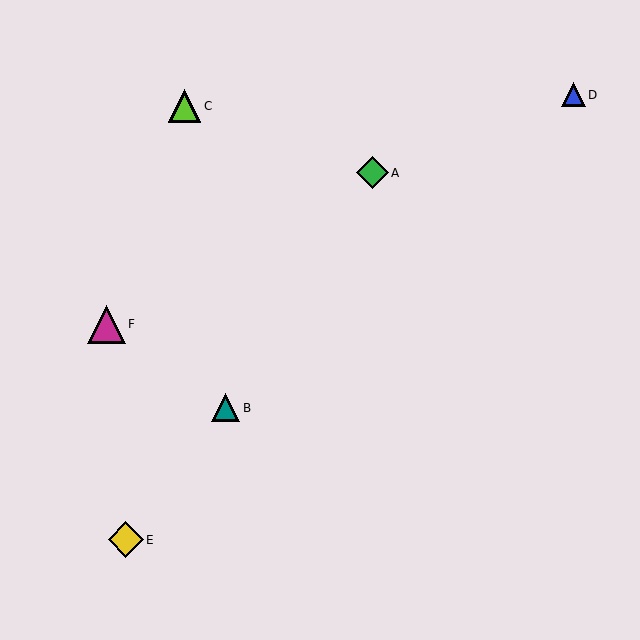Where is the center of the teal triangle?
The center of the teal triangle is at (226, 408).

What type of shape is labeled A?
Shape A is a green diamond.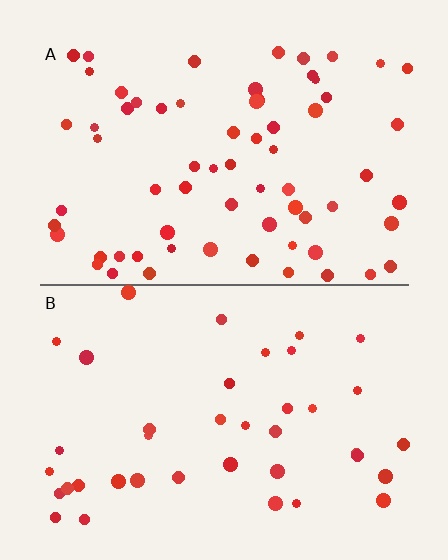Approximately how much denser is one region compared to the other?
Approximately 1.7× — region A over region B.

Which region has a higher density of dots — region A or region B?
A (the top).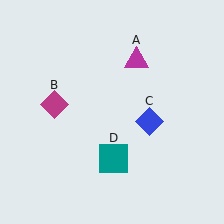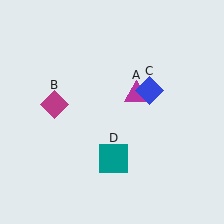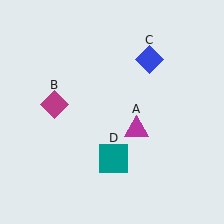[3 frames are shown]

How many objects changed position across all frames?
2 objects changed position: magenta triangle (object A), blue diamond (object C).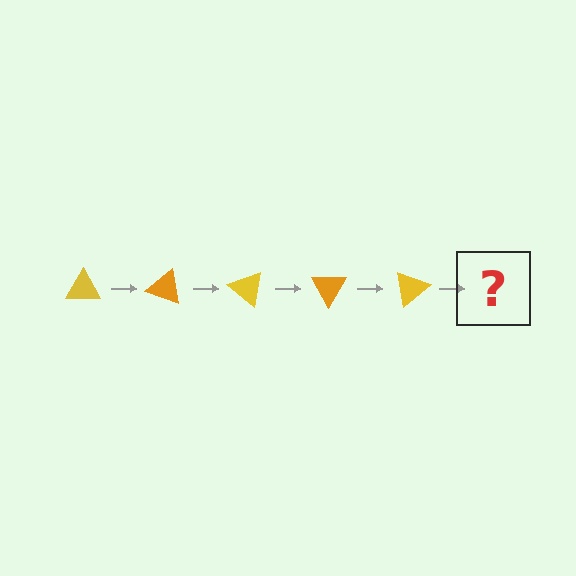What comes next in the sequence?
The next element should be an orange triangle, rotated 100 degrees from the start.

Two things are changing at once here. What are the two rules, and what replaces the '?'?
The two rules are that it rotates 20 degrees each step and the color cycles through yellow and orange. The '?' should be an orange triangle, rotated 100 degrees from the start.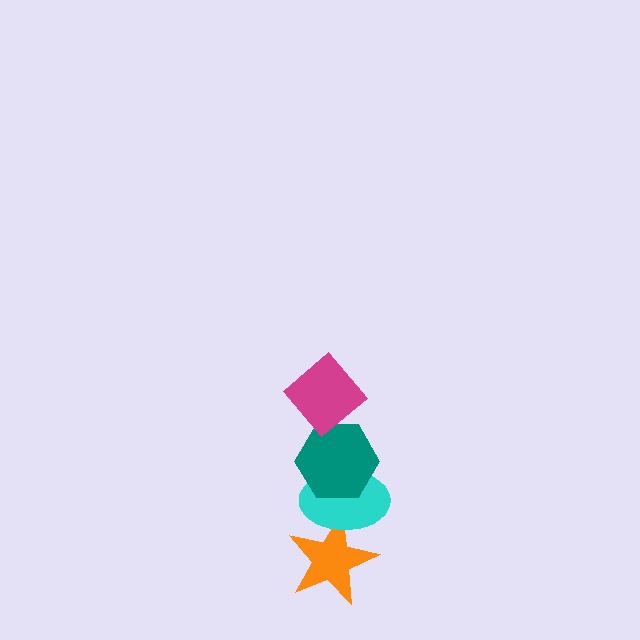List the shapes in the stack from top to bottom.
From top to bottom: the magenta diamond, the teal hexagon, the cyan ellipse, the orange star.